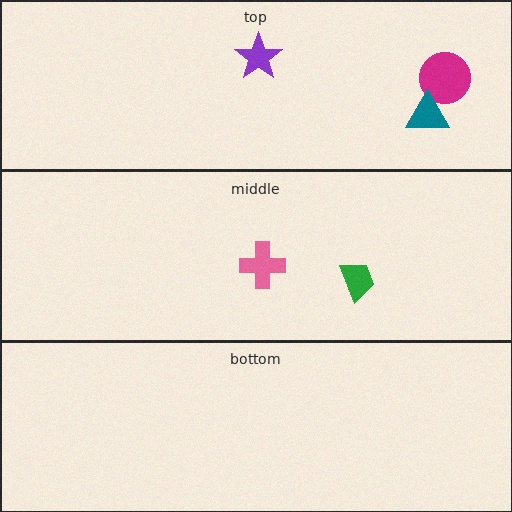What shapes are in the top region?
The magenta circle, the purple star, the teal triangle.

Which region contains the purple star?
The top region.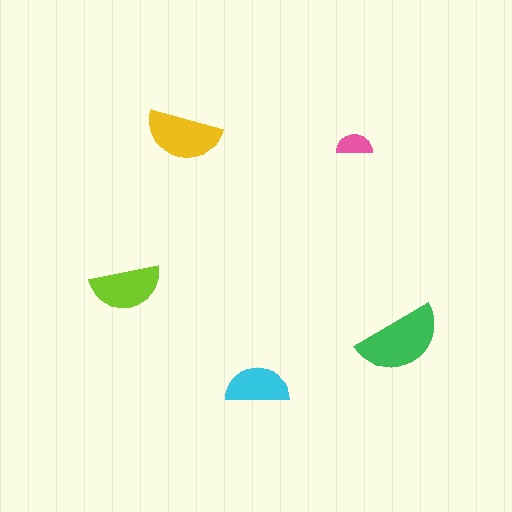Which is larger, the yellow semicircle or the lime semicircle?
The yellow one.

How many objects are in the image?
There are 5 objects in the image.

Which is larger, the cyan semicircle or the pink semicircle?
The cyan one.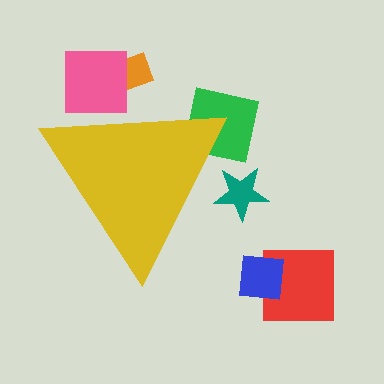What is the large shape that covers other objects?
A yellow triangle.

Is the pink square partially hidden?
Yes, the pink square is partially hidden behind the yellow triangle.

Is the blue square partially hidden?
No, the blue square is fully visible.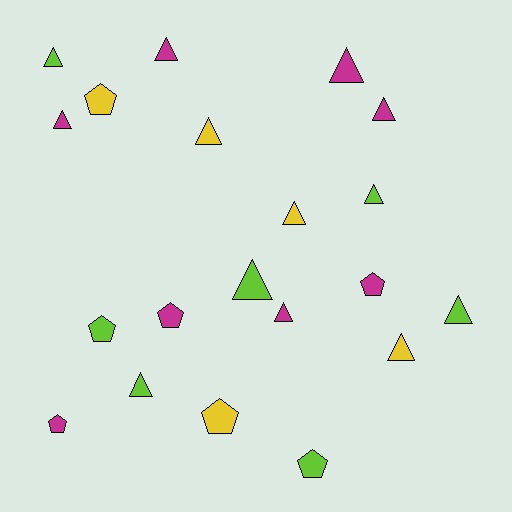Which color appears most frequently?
Magenta, with 8 objects.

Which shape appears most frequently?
Triangle, with 13 objects.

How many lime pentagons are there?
There are 2 lime pentagons.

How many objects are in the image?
There are 20 objects.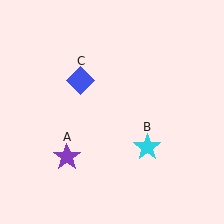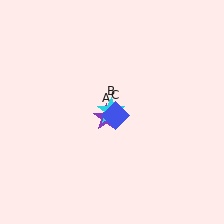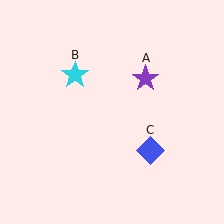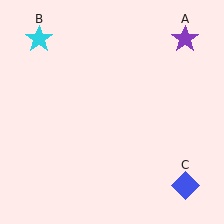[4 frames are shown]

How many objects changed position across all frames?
3 objects changed position: purple star (object A), cyan star (object B), blue diamond (object C).